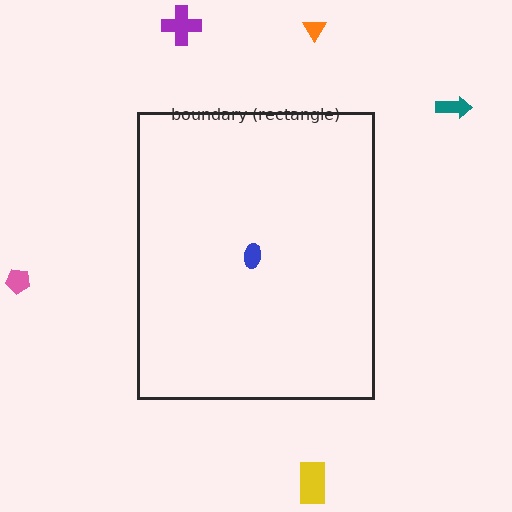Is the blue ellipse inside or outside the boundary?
Inside.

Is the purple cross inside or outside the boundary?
Outside.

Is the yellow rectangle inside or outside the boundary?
Outside.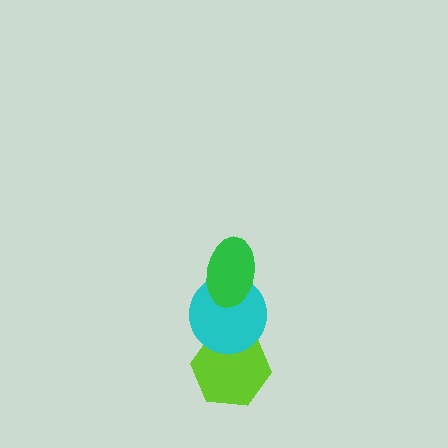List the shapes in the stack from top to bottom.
From top to bottom: the green ellipse, the cyan circle, the lime hexagon.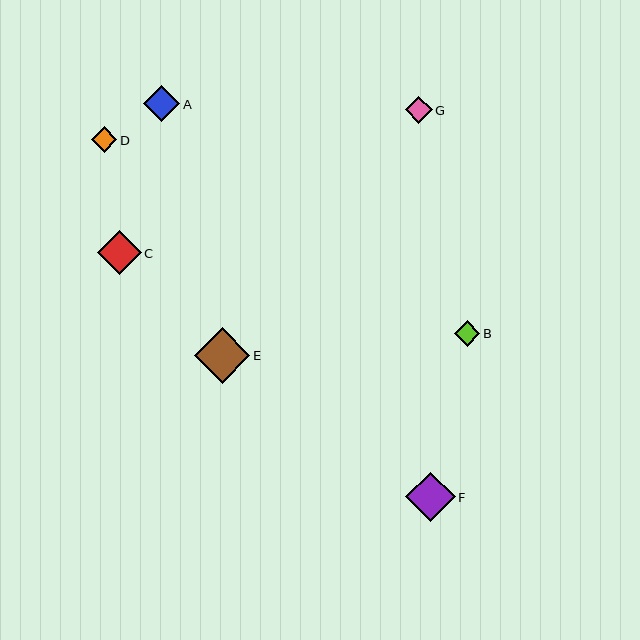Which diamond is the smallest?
Diamond B is the smallest with a size of approximately 26 pixels.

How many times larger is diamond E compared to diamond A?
Diamond E is approximately 1.5 times the size of diamond A.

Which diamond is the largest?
Diamond E is the largest with a size of approximately 56 pixels.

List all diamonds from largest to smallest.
From largest to smallest: E, F, C, A, G, D, B.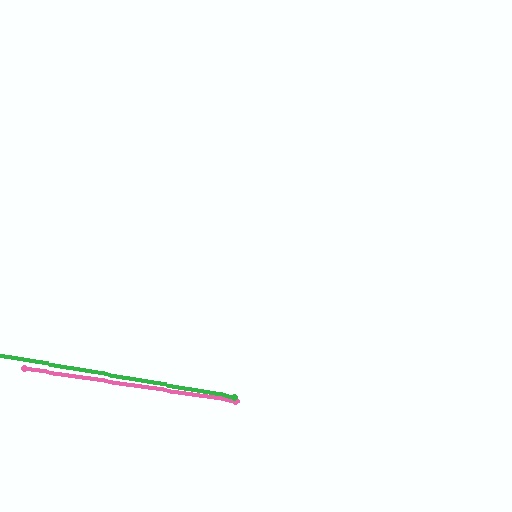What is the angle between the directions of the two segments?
Approximately 1 degree.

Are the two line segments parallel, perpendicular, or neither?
Parallel — their directions differ by only 1.3°.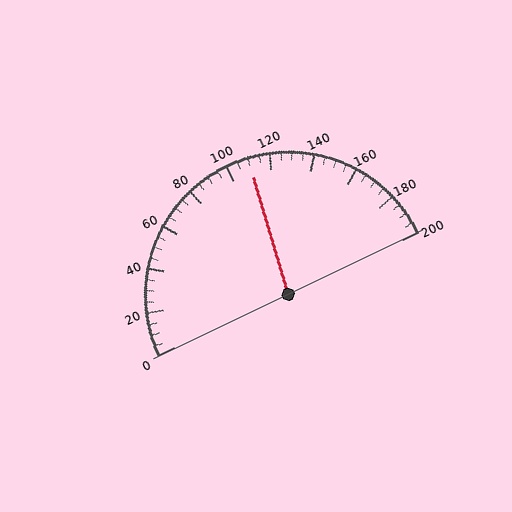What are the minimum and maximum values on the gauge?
The gauge ranges from 0 to 200.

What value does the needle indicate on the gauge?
The needle indicates approximately 110.